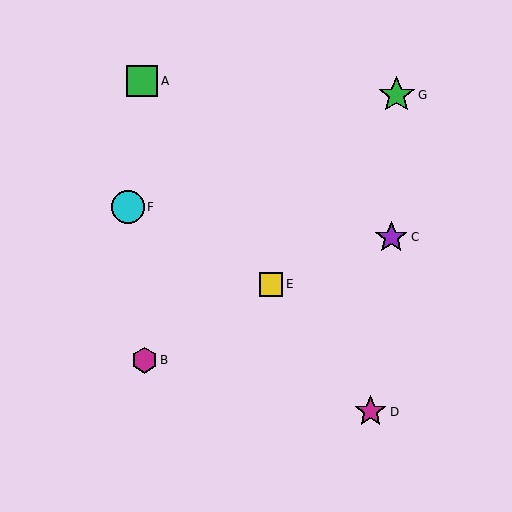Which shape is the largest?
The green star (labeled G) is the largest.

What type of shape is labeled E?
Shape E is a yellow square.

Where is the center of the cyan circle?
The center of the cyan circle is at (128, 207).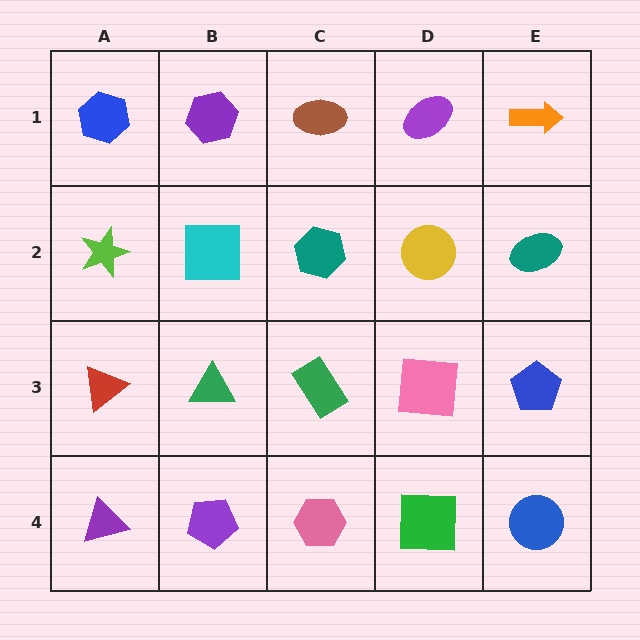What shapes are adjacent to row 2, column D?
A purple ellipse (row 1, column D), a pink square (row 3, column D), a teal hexagon (row 2, column C), a teal ellipse (row 2, column E).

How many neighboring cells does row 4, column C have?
3.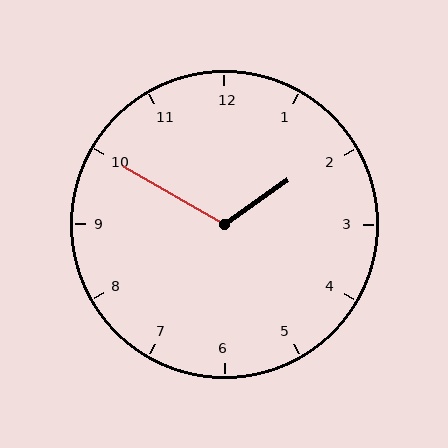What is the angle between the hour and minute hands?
Approximately 115 degrees.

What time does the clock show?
1:50.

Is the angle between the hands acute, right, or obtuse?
It is obtuse.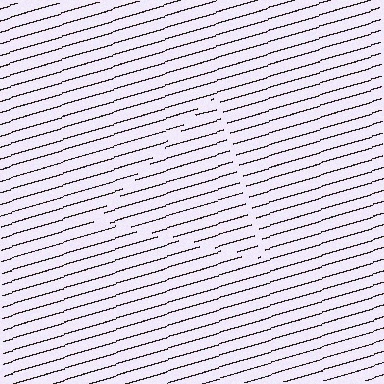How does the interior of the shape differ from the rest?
The interior of the shape contains the same grating, shifted by half a period — the contour is defined by the phase discontinuity where line-ends from the inner and outer gratings abut.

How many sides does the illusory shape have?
3 sides — the line-ends trace a triangle.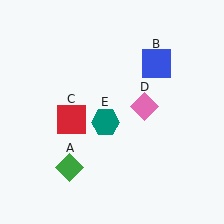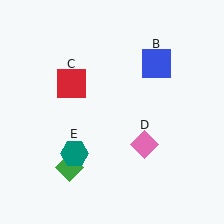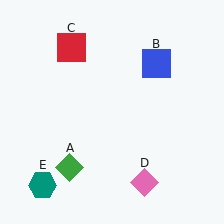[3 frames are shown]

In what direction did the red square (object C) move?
The red square (object C) moved up.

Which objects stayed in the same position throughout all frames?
Green diamond (object A) and blue square (object B) remained stationary.